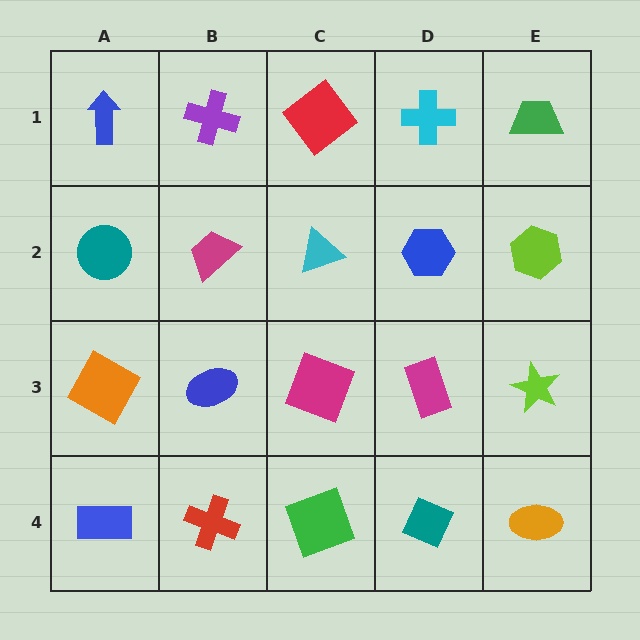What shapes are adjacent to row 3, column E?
A lime hexagon (row 2, column E), an orange ellipse (row 4, column E), a magenta rectangle (row 3, column D).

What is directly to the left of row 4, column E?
A teal diamond.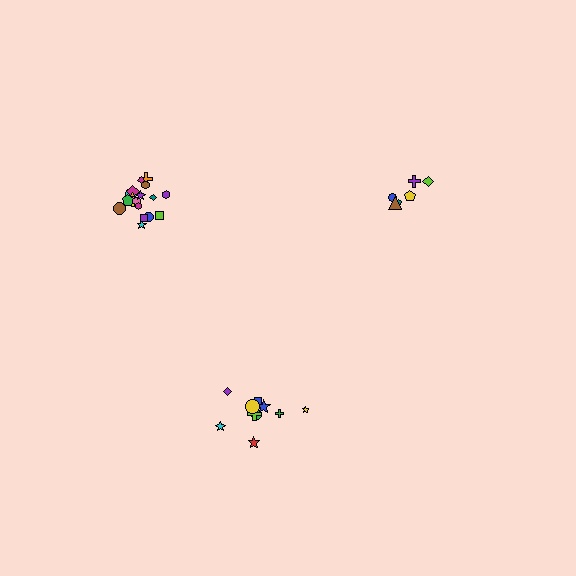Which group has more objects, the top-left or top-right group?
The top-left group.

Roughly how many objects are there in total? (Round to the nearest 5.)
Roughly 35 objects in total.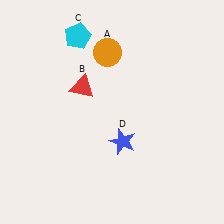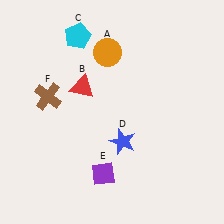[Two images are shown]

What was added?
A purple diamond (E), a brown cross (F) were added in Image 2.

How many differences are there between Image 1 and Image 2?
There are 2 differences between the two images.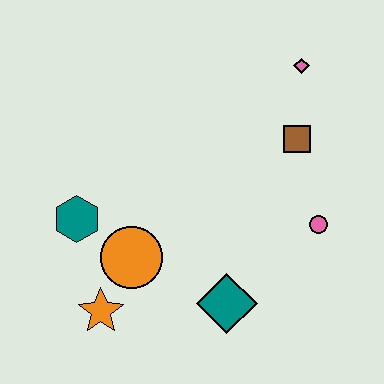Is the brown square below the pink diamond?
Yes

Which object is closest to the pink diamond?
The brown square is closest to the pink diamond.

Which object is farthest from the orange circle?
The pink diamond is farthest from the orange circle.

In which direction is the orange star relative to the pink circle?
The orange star is to the left of the pink circle.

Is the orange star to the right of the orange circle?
No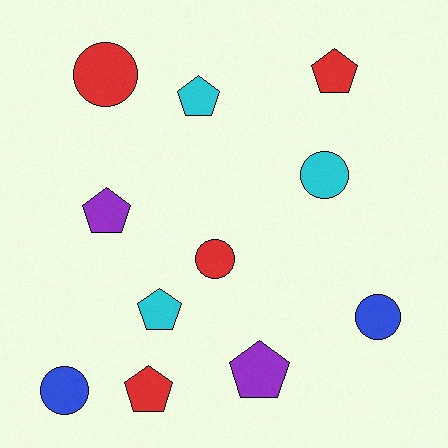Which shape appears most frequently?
Pentagon, with 6 objects.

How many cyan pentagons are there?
There are 2 cyan pentagons.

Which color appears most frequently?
Red, with 4 objects.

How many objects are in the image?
There are 11 objects.